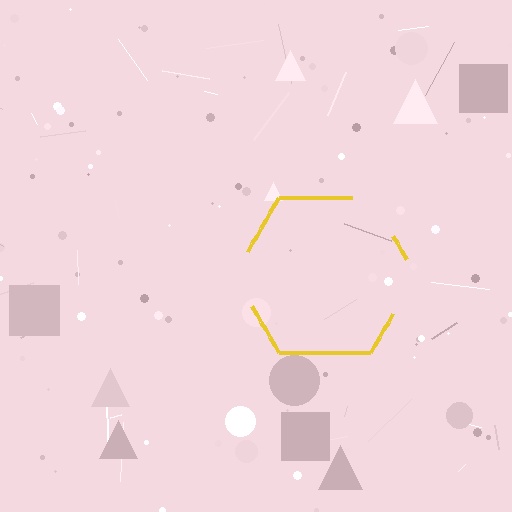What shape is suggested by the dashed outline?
The dashed outline suggests a hexagon.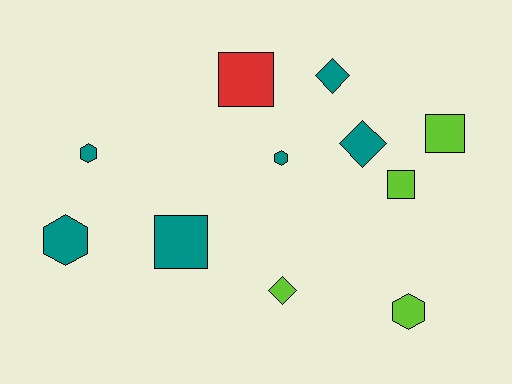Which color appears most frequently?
Teal, with 6 objects.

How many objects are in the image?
There are 11 objects.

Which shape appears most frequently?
Hexagon, with 4 objects.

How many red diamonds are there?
There are no red diamonds.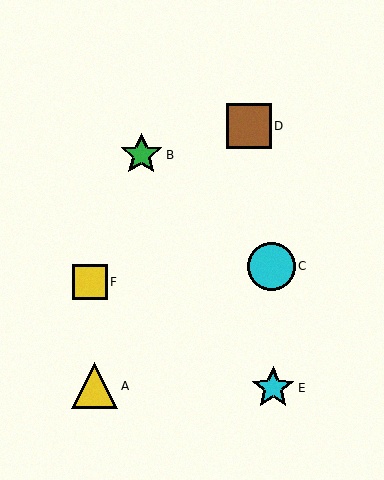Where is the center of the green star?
The center of the green star is at (141, 155).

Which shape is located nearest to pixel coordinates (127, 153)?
The green star (labeled B) at (141, 155) is nearest to that location.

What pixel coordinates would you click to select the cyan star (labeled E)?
Click at (273, 388) to select the cyan star E.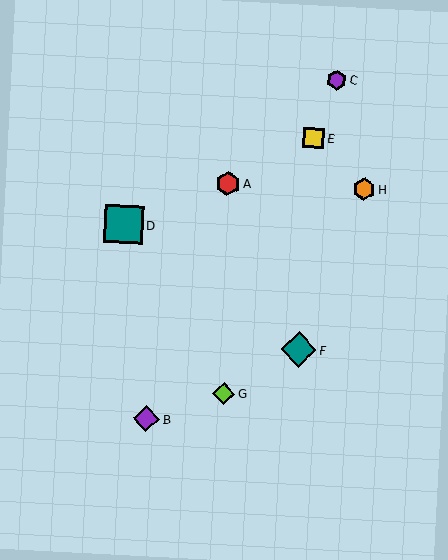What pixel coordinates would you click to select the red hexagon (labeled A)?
Click at (228, 183) to select the red hexagon A.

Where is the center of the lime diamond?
The center of the lime diamond is at (224, 394).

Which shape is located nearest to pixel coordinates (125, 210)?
The teal square (labeled D) at (124, 225) is nearest to that location.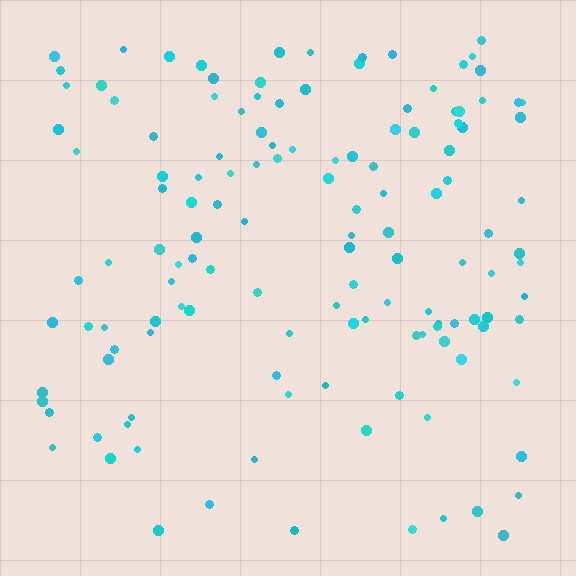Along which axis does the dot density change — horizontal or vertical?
Vertical.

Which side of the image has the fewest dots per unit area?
The bottom.